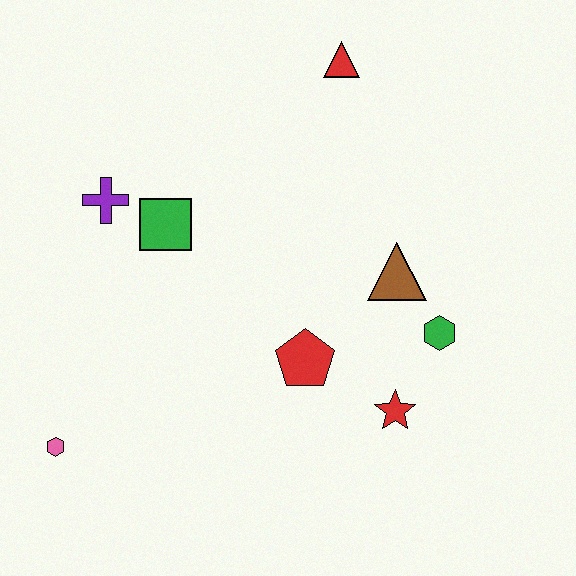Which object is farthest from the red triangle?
The pink hexagon is farthest from the red triangle.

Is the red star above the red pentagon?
No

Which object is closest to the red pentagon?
The red star is closest to the red pentagon.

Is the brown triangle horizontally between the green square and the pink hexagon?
No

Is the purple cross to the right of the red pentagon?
No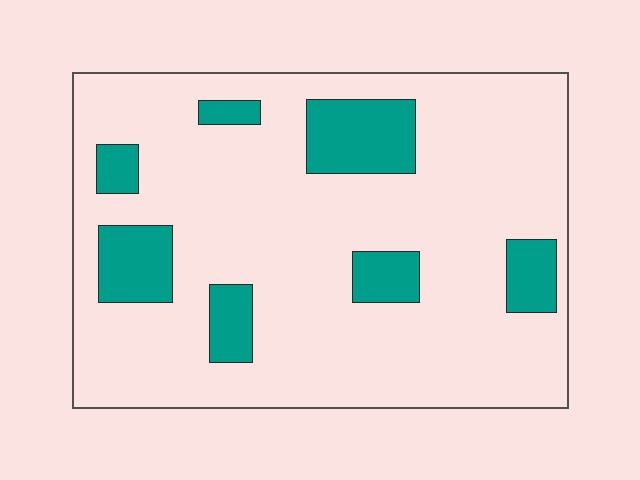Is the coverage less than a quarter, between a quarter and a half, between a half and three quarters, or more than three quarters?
Less than a quarter.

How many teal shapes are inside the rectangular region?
7.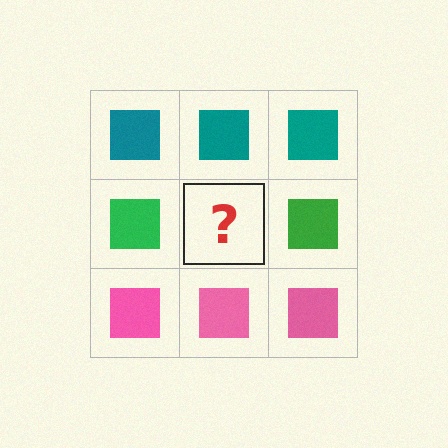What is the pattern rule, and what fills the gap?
The rule is that each row has a consistent color. The gap should be filled with a green square.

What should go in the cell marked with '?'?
The missing cell should contain a green square.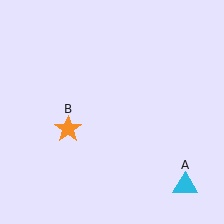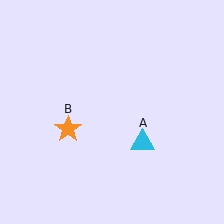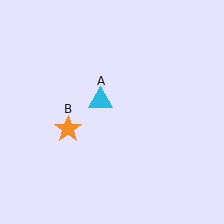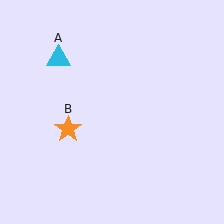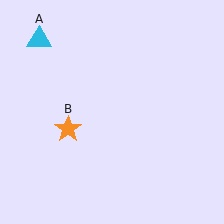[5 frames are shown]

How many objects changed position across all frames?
1 object changed position: cyan triangle (object A).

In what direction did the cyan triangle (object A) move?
The cyan triangle (object A) moved up and to the left.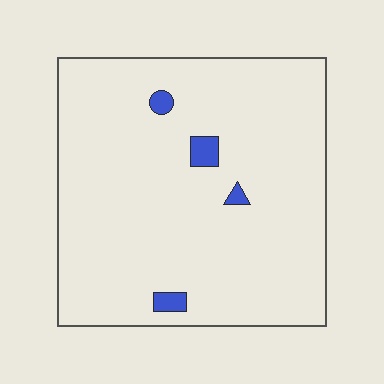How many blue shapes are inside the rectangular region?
4.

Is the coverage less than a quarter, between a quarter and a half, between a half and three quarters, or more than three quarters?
Less than a quarter.